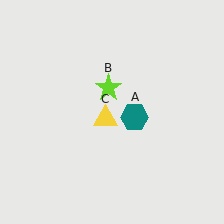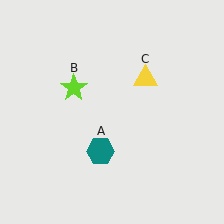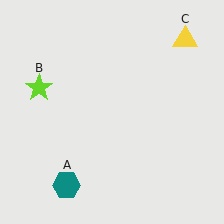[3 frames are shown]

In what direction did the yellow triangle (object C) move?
The yellow triangle (object C) moved up and to the right.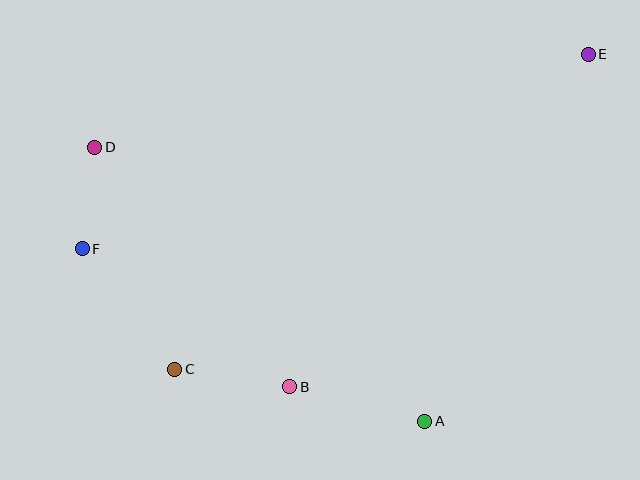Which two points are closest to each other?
Points D and F are closest to each other.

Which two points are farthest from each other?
Points E and F are farthest from each other.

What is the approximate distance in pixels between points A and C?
The distance between A and C is approximately 256 pixels.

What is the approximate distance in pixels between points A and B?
The distance between A and B is approximately 139 pixels.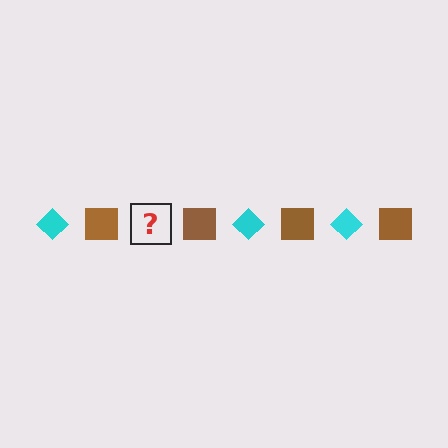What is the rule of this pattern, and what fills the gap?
The rule is that the pattern alternates between cyan diamond and brown square. The gap should be filled with a cyan diamond.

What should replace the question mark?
The question mark should be replaced with a cyan diamond.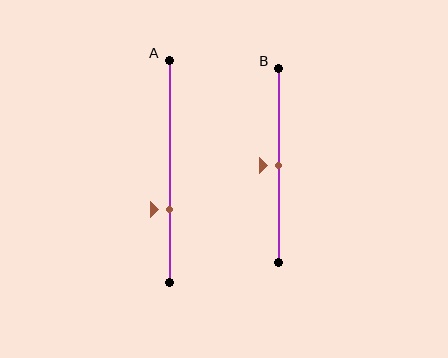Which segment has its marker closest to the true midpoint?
Segment B has its marker closest to the true midpoint.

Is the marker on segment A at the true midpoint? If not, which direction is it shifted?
No, the marker on segment A is shifted downward by about 17% of the segment length.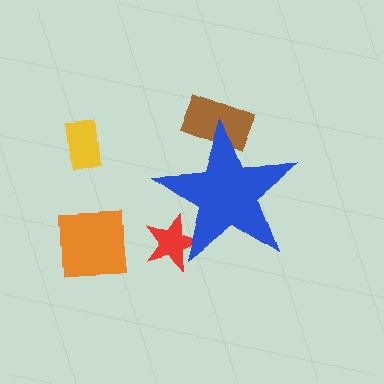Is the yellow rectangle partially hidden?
No, the yellow rectangle is fully visible.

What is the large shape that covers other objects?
A blue star.